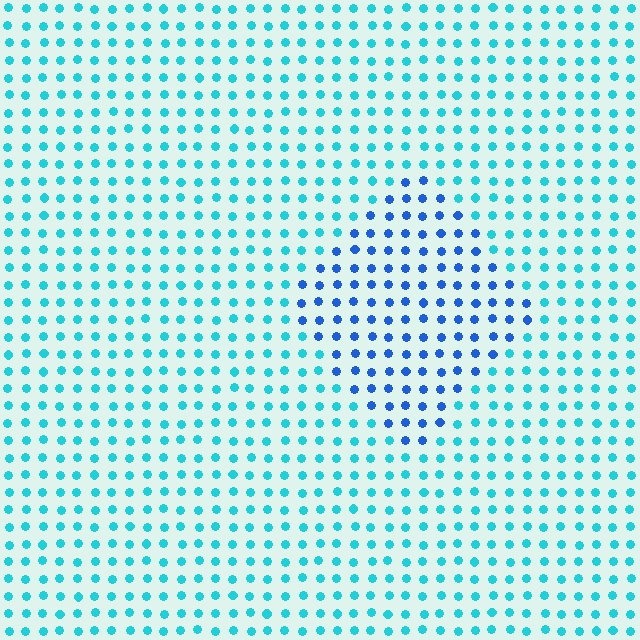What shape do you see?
I see a diamond.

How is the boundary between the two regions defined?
The boundary is defined purely by a slight shift in hue (about 37 degrees). Spacing, size, and orientation are identical on both sides.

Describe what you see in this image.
The image is filled with small cyan elements in a uniform arrangement. A diamond-shaped region is visible where the elements are tinted to a slightly different hue, forming a subtle color boundary.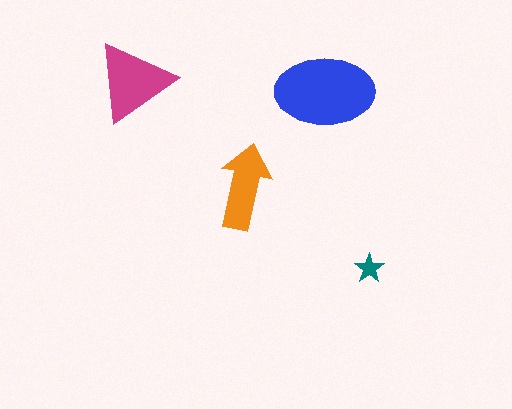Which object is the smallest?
The teal star.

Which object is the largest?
The blue ellipse.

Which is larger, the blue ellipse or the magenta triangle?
The blue ellipse.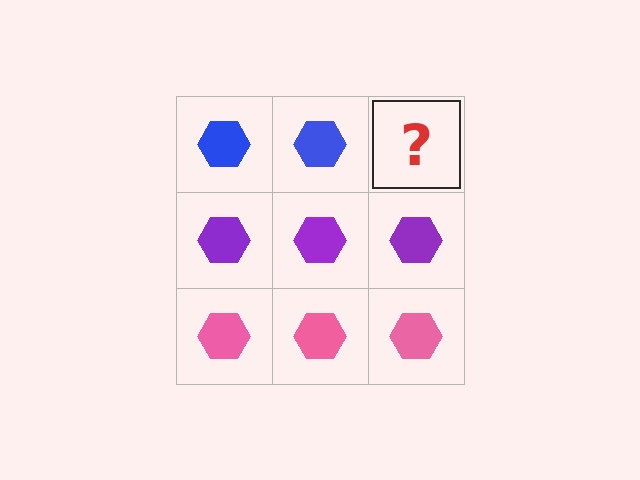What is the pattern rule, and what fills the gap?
The rule is that each row has a consistent color. The gap should be filled with a blue hexagon.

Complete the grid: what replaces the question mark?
The question mark should be replaced with a blue hexagon.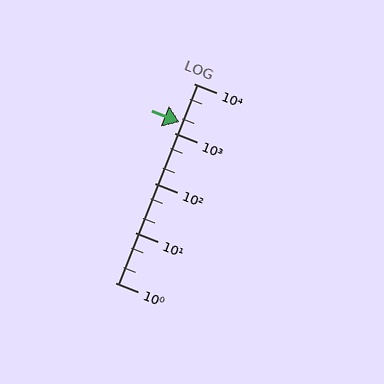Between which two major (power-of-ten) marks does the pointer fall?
The pointer is between 1000 and 10000.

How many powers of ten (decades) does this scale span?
The scale spans 4 decades, from 1 to 10000.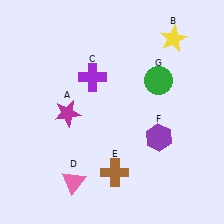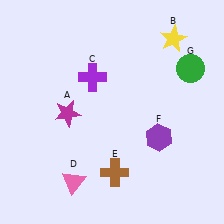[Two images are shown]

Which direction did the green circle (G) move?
The green circle (G) moved right.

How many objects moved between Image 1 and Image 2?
1 object moved between the two images.